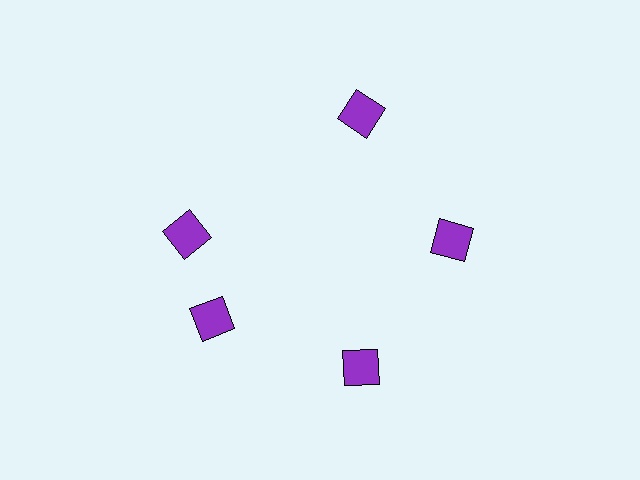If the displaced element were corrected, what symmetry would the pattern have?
It would have 5-fold rotational symmetry — the pattern would map onto itself every 72 degrees.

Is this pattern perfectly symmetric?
No. The 5 purple squares are arranged in a ring, but one element near the 10 o'clock position is rotated out of alignment along the ring, breaking the 5-fold rotational symmetry.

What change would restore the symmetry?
The symmetry would be restored by rotating it back into even spacing with its neighbors so that all 5 squares sit at equal angles and equal distance from the center.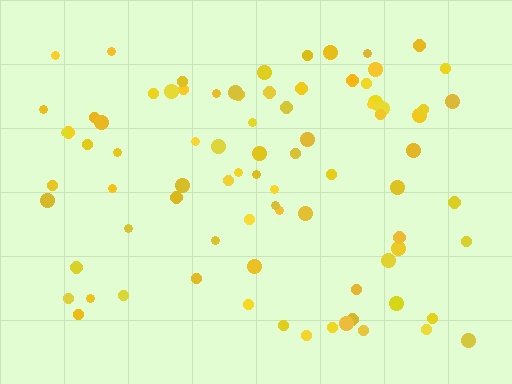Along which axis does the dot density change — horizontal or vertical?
Vertical.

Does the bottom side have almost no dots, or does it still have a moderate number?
Still a moderate number, just noticeably fewer than the top.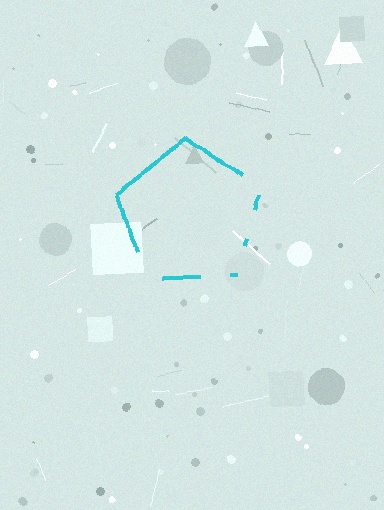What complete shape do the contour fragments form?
The contour fragments form a pentagon.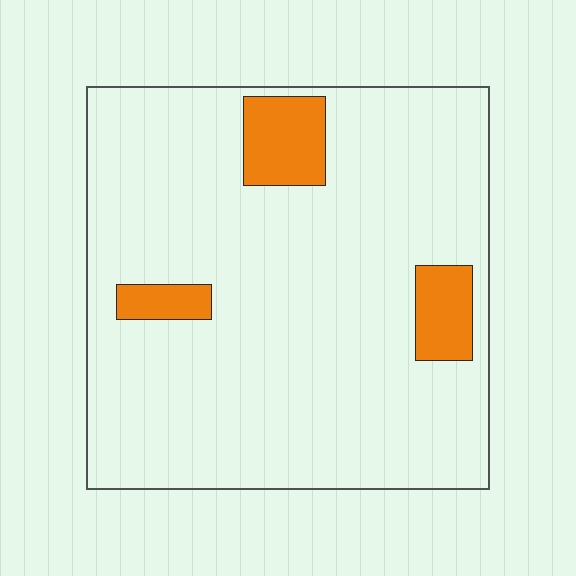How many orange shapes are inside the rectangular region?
3.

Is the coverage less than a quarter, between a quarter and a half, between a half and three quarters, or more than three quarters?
Less than a quarter.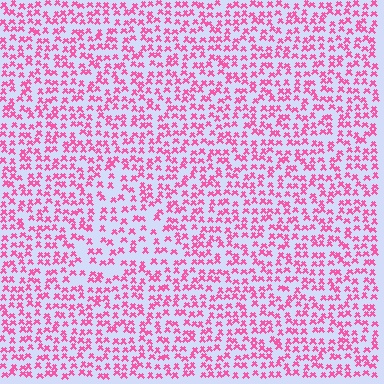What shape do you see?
I see a triangle.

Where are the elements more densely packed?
The elements are more densely packed outside the triangle boundary.